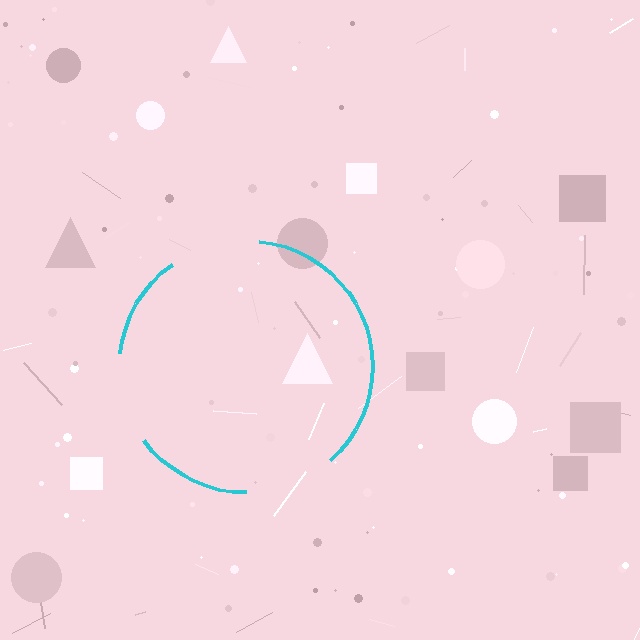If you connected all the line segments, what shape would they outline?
They would outline a circle.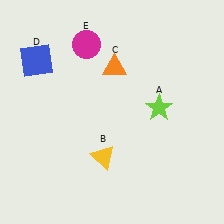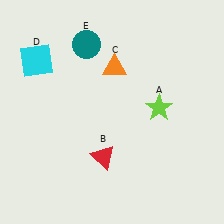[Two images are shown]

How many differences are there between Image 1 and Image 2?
There are 3 differences between the two images.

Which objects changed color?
B changed from yellow to red. D changed from blue to cyan. E changed from magenta to teal.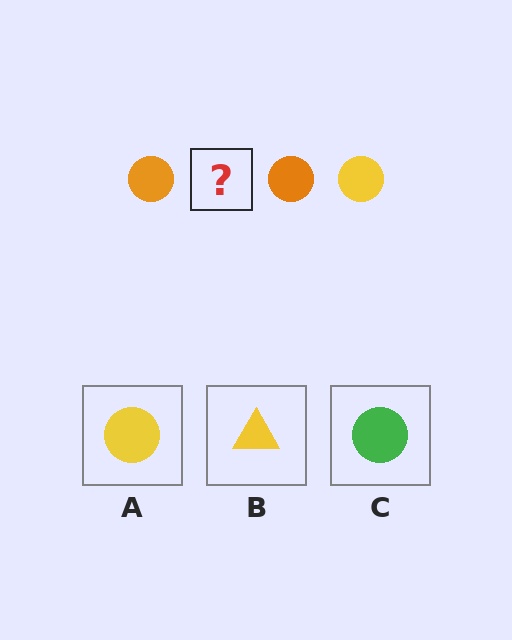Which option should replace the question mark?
Option A.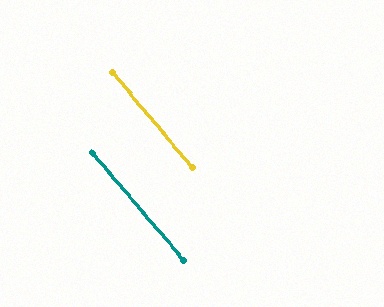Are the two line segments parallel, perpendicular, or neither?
Parallel — their directions differ by only 0.3°.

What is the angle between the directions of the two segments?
Approximately 0 degrees.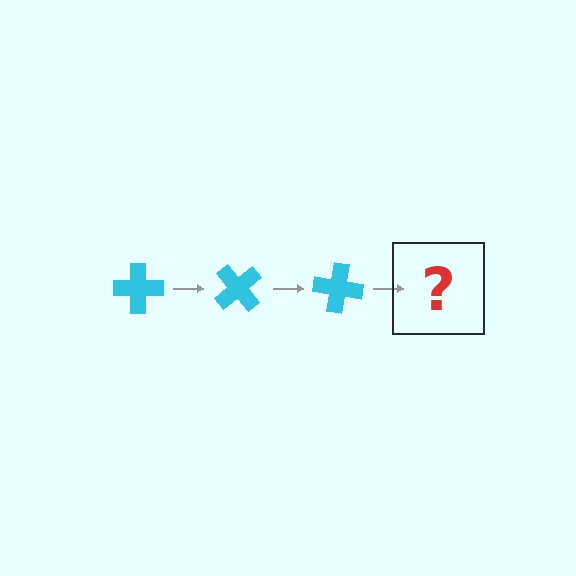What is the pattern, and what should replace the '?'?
The pattern is that the cross rotates 50 degrees each step. The '?' should be a cyan cross rotated 150 degrees.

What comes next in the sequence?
The next element should be a cyan cross rotated 150 degrees.